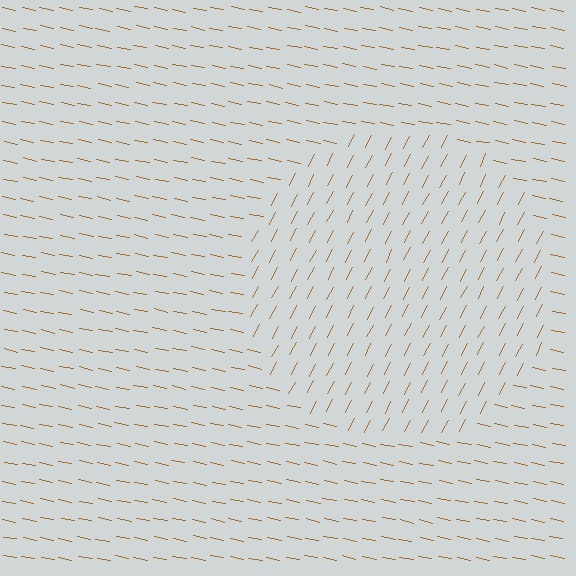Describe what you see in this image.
The image is filled with small brown line segments. A circle region in the image has lines oriented differently from the surrounding lines, creating a visible texture boundary.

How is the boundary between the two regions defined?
The boundary is defined purely by a change in line orientation (approximately 74 degrees difference). All lines are the same color and thickness.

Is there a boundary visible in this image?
Yes, there is a texture boundary formed by a change in line orientation.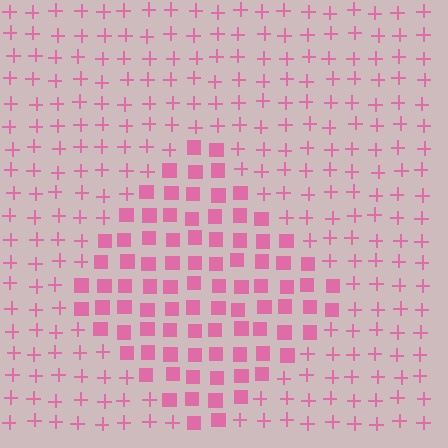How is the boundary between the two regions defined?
The boundary is defined by a change in element shape: squares inside vs. plus signs outside. All elements share the same color and spacing.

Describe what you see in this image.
The image is filled with small pink elements arranged in a uniform grid. A diamond-shaped region contains squares, while the surrounding area contains plus signs. The boundary is defined purely by the change in element shape.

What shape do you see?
I see a diamond.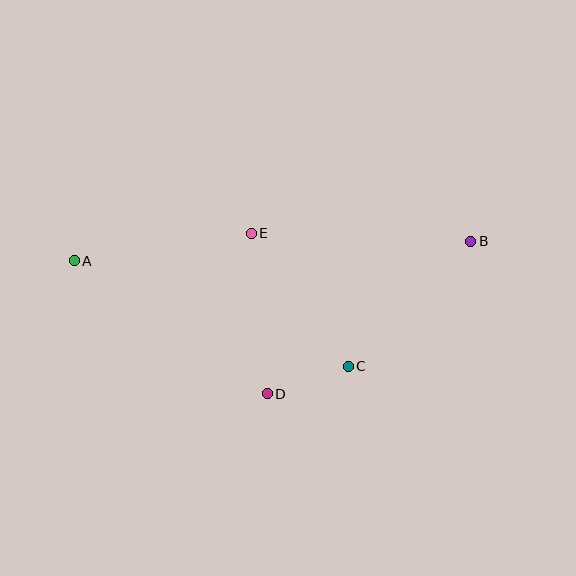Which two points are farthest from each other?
Points A and B are farthest from each other.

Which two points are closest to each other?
Points C and D are closest to each other.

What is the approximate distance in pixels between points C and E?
The distance between C and E is approximately 164 pixels.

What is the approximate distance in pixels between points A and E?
The distance between A and E is approximately 179 pixels.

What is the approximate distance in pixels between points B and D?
The distance between B and D is approximately 254 pixels.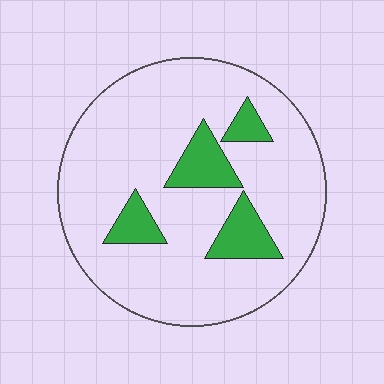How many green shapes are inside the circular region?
4.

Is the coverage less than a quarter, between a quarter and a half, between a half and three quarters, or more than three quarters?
Less than a quarter.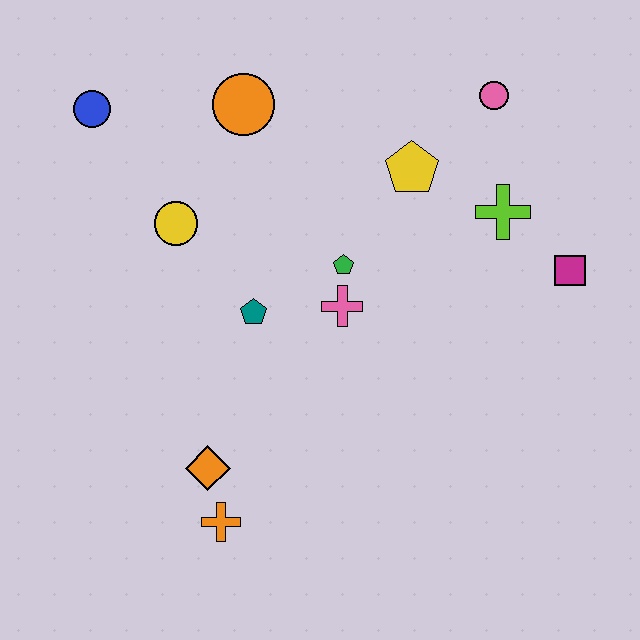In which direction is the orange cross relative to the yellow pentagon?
The orange cross is below the yellow pentagon.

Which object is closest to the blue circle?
The yellow circle is closest to the blue circle.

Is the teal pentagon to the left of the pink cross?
Yes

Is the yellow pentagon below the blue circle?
Yes